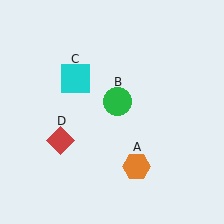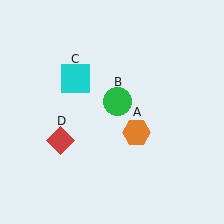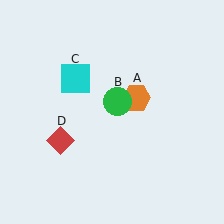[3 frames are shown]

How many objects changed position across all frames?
1 object changed position: orange hexagon (object A).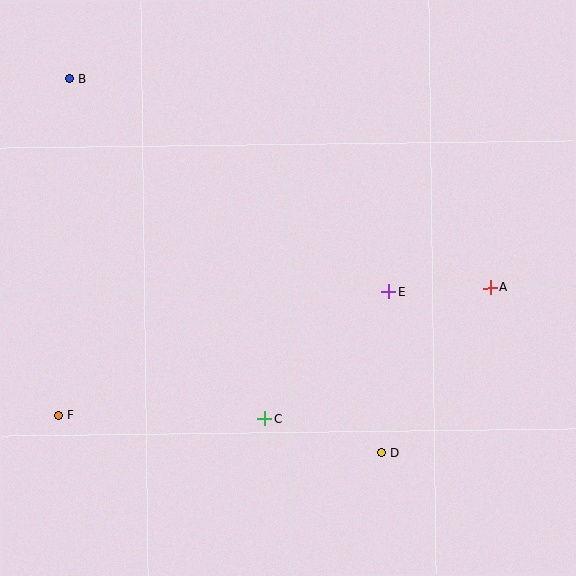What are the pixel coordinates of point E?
Point E is at (389, 292).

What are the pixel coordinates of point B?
Point B is at (69, 79).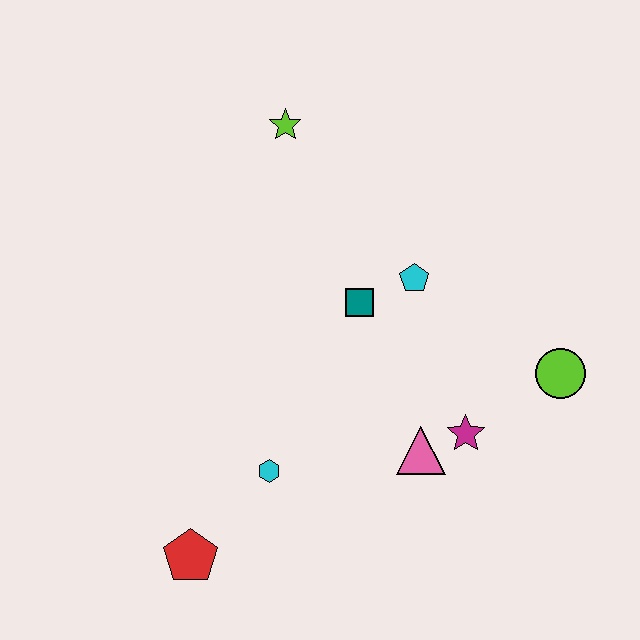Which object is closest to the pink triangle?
The magenta star is closest to the pink triangle.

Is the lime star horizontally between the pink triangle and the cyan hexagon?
Yes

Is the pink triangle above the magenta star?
No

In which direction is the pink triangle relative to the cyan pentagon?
The pink triangle is below the cyan pentagon.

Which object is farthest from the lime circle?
The red pentagon is farthest from the lime circle.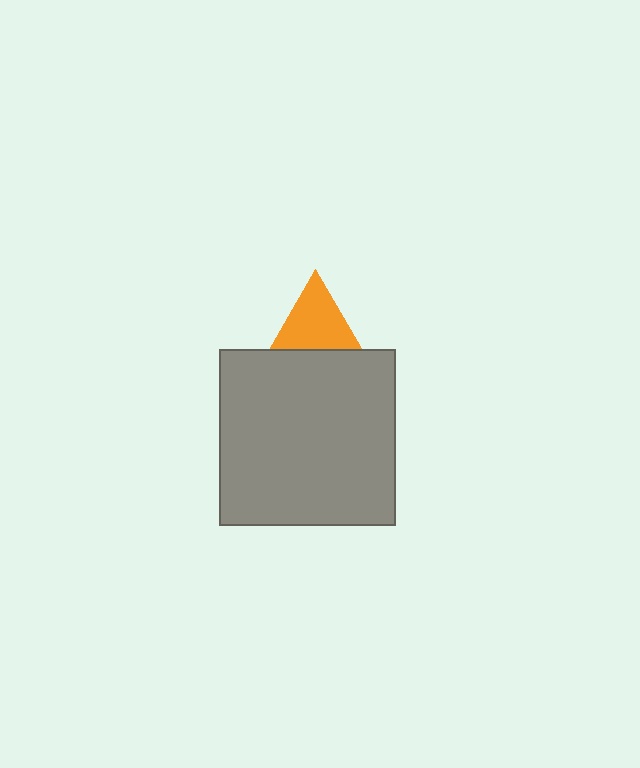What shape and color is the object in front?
The object in front is a gray square.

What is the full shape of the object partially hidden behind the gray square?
The partially hidden object is an orange triangle.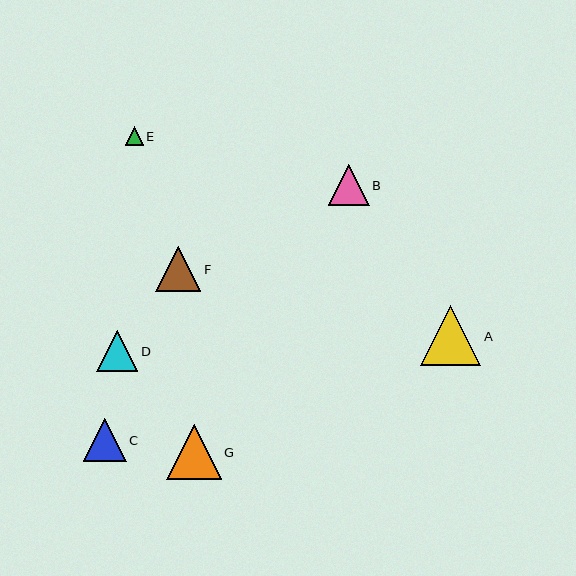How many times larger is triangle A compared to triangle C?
Triangle A is approximately 1.4 times the size of triangle C.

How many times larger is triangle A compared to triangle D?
Triangle A is approximately 1.5 times the size of triangle D.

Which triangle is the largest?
Triangle A is the largest with a size of approximately 60 pixels.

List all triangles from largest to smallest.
From largest to smallest: A, G, F, C, B, D, E.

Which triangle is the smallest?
Triangle E is the smallest with a size of approximately 18 pixels.